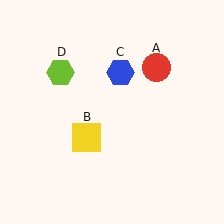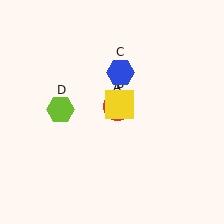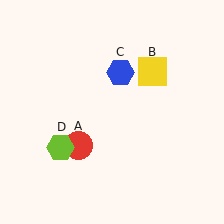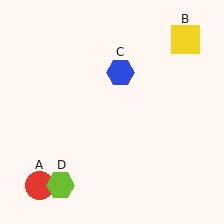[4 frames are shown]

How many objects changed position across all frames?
3 objects changed position: red circle (object A), yellow square (object B), lime hexagon (object D).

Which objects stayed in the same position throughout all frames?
Blue hexagon (object C) remained stationary.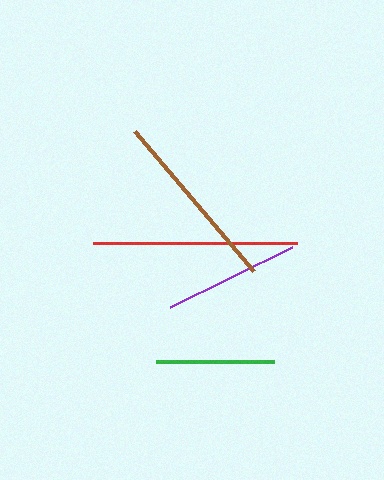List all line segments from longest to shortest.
From longest to shortest: red, brown, purple, green.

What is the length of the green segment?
The green segment is approximately 117 pixels long.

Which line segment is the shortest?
The green line is the shortest at approximately 117 pixels.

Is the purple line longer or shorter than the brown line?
The brown line is longer than the purple line.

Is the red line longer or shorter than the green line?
The red line is longer than the green line.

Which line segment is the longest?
The red line is the longest at approximately 204 pixels.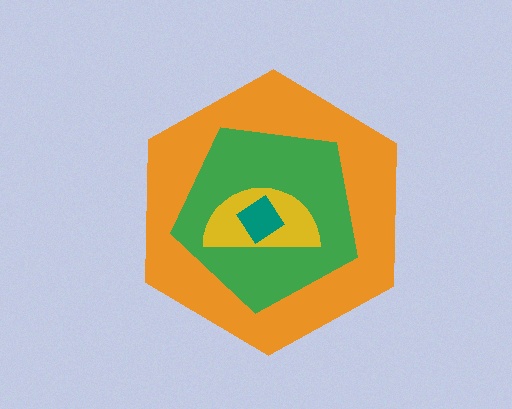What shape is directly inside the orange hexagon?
The green pentagon.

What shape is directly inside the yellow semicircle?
The teal diamond.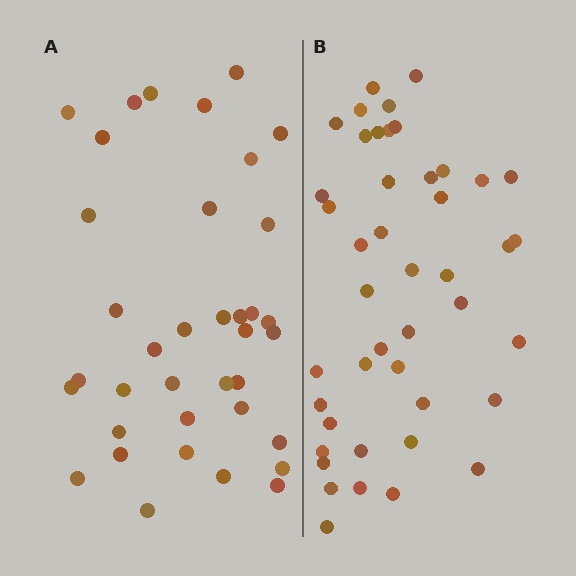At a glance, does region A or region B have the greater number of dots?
Region B (the right region) has more dots.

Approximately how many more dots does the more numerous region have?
Region B has roughly 8 or so more dots than region A.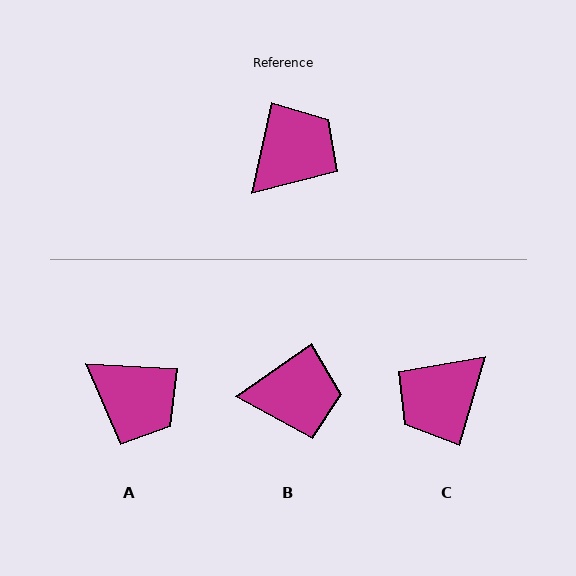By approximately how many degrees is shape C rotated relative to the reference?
Approximately 176 degrees counter-clockwise.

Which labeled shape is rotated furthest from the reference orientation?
C, about 176 degrees away.